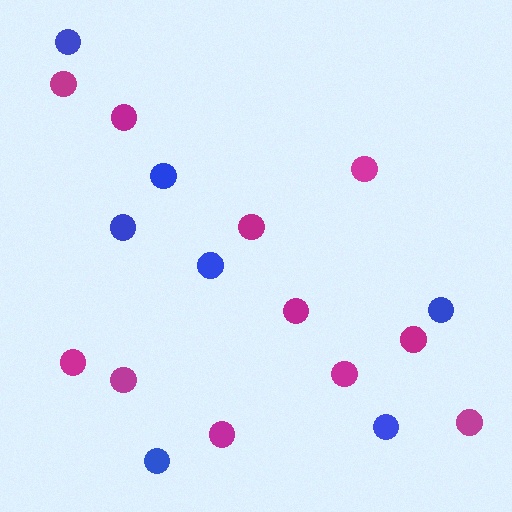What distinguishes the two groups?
There are 2 groups: one group of magenta circles (11) and one group of blue circles (7).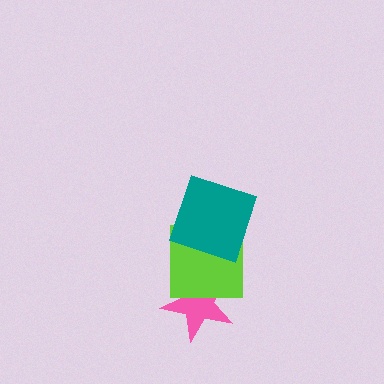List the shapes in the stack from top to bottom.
From top to bottom: the teal square, the lime square, the pink star.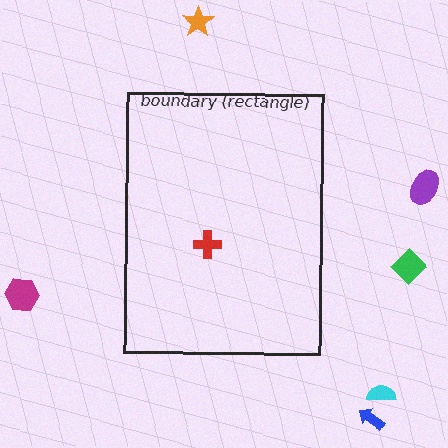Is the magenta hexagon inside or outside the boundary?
Outside.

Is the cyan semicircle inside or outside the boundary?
Outside.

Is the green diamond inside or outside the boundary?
Outside.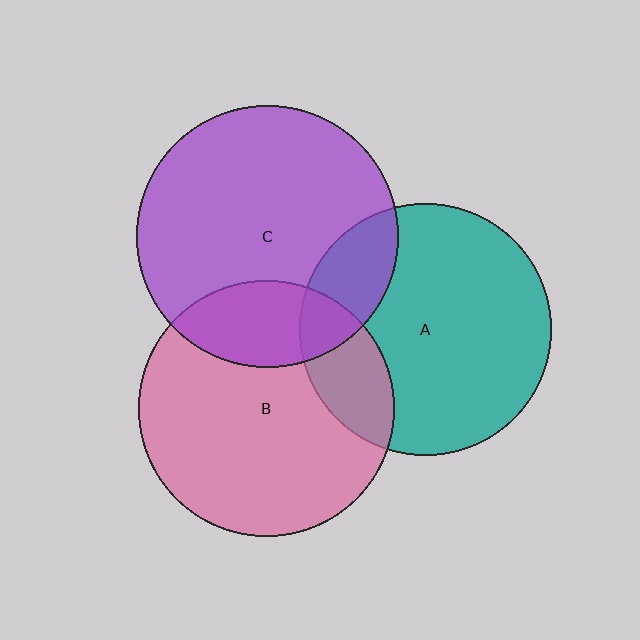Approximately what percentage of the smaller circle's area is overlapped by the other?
Approximately 25%.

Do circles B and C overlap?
Yes.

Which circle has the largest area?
Circle C (purple).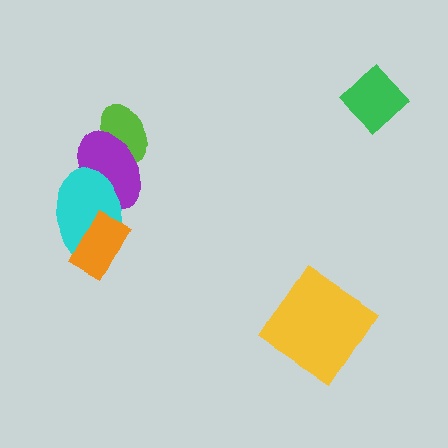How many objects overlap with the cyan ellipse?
2 objects overlap with the cyan ellipse.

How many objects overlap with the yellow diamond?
0 objects overlap with the yellow diamond.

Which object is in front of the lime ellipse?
The purple ellipse is in front of the lime ellipse.